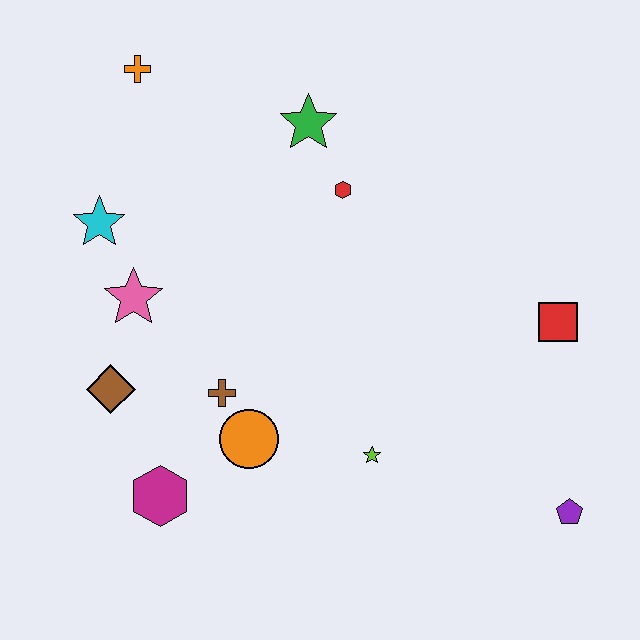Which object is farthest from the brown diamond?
The purple pentagon is farthest from the brown diamond.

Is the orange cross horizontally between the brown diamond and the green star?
Yes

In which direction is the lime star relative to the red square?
The lime star is to the left of the red square.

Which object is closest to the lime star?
The orange circle is closest to the lime star.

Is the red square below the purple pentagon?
No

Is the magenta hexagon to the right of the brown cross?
No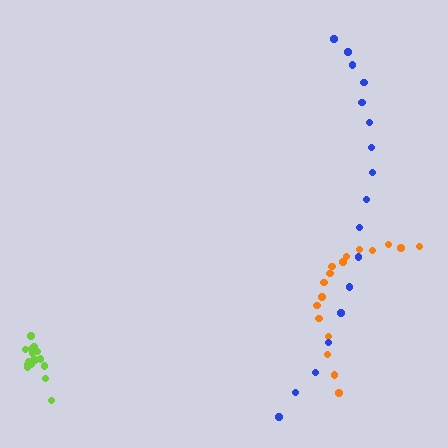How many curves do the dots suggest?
There are 3 distinct paths.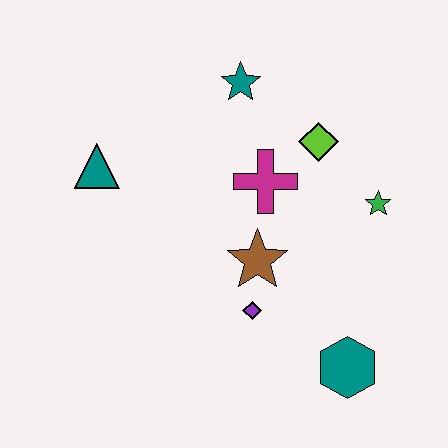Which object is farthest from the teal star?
The teal hexagon is farthest from the teal star.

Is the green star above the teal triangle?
No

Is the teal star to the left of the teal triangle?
No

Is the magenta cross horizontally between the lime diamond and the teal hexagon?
No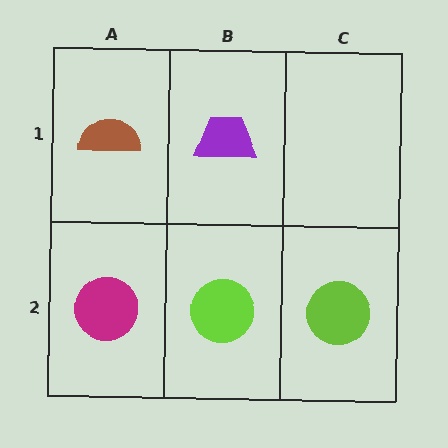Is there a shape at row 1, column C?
No, that cell is empty.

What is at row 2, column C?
A lime circle.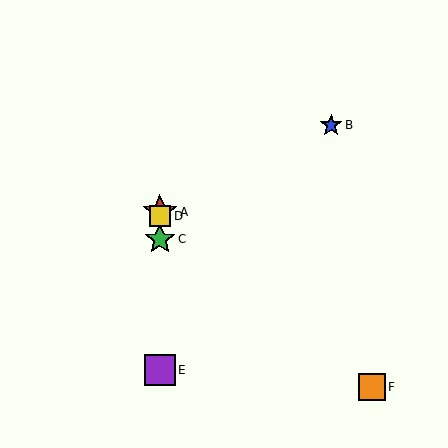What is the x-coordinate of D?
Object D is at x≈160.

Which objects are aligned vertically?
Objects A, C, D, E are aligned vertically.